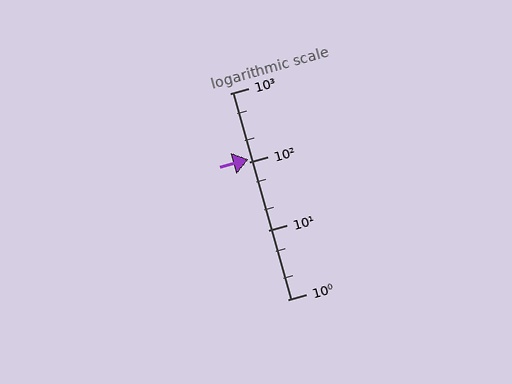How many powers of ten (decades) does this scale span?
The scale spans 3 decades, from 1 to 1000.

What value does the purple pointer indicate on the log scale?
The pointer indicates approximately 110.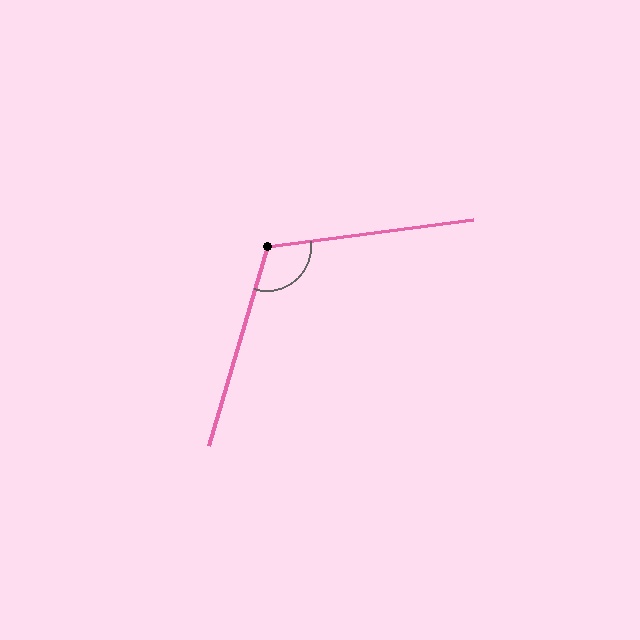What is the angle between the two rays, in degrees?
Approximately 114 degrees.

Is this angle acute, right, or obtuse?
It is obtuse.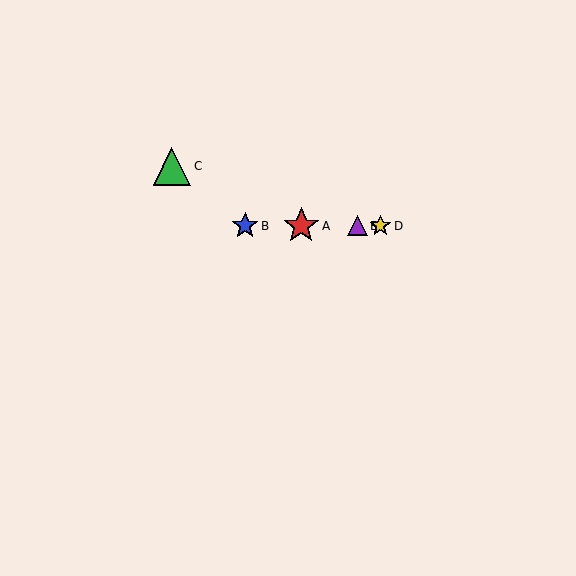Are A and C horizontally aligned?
No, A is at y≈226 and C is at y≈166.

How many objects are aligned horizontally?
4 objects (A, B, D, E) are aligned horizontally.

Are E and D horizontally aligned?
Yes, both are at y≈226.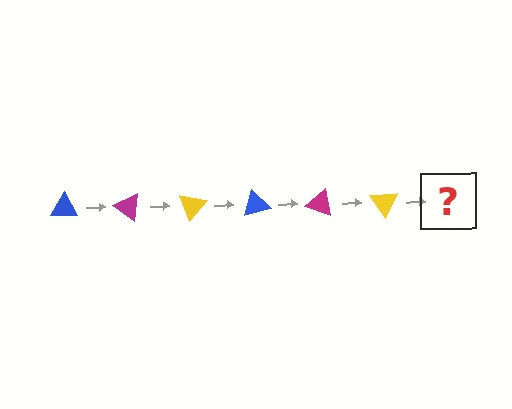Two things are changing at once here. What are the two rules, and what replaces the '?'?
The two rules are that it rotates 35 degrees each step and the color cycles through blue, magenta, and yellow. The '?' should be a blue triangle, rotated 210 degrees from the start.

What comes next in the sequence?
The next element should be a blue triangle, rotated 210 degrees from the start.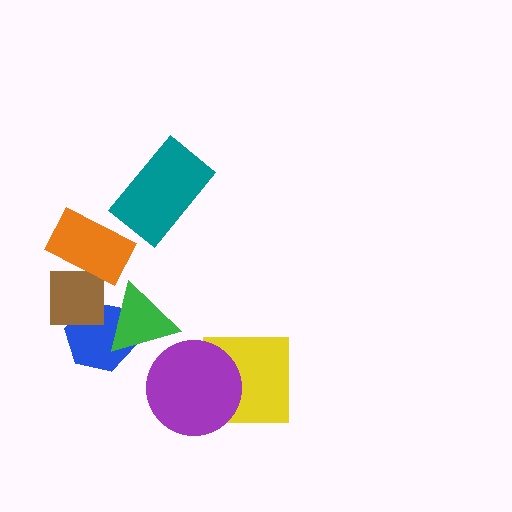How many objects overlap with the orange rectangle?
1 object overlaps with the orange rectangle.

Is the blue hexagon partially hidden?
Yes, it is partially covered by another shape.